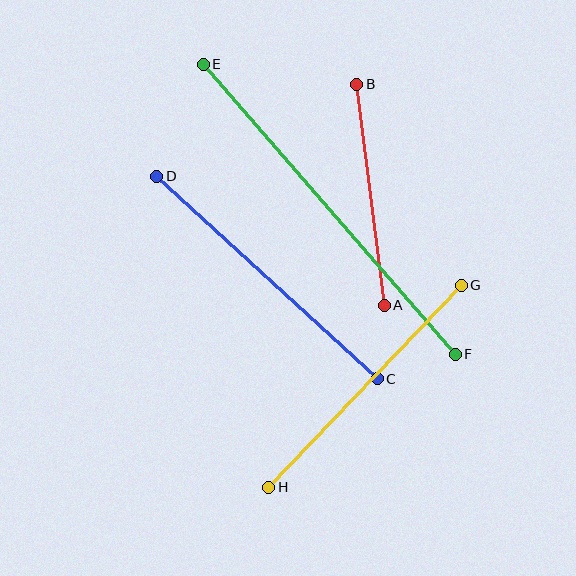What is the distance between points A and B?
The distance is approximately 222 pixels.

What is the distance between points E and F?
The distance is approximately 384 pixels.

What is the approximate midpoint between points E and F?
The midpoint is at approximately (329, 209) pixels.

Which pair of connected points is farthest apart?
Points E and F are farthest apart.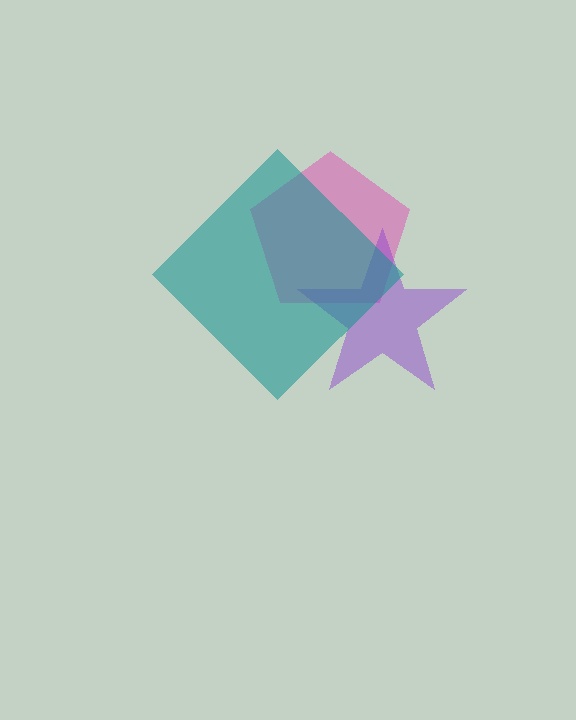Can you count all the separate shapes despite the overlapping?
Yes, there are 3 separate shapes.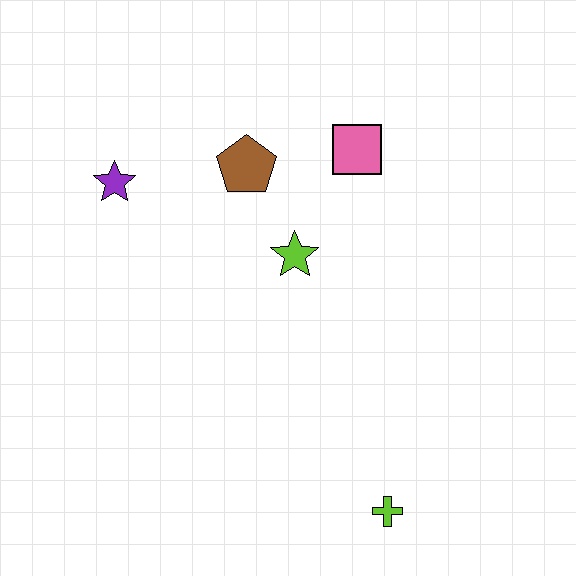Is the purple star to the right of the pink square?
No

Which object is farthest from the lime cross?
The purple star is farthest from the lime cross.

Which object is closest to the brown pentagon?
The lime star is closest to the brown pentagon.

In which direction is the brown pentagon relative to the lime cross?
The brown pentagon is above the lime cross.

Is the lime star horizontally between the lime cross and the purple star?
Yes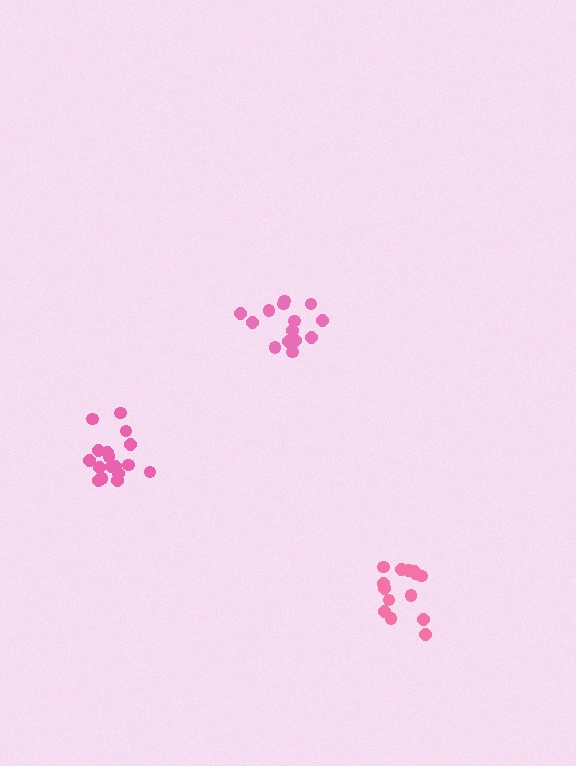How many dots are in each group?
Group 1: 18 dots, Group 2: 14 dots, Group 3: 14 dots (46 total).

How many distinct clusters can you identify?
There are 3 distinct clusters.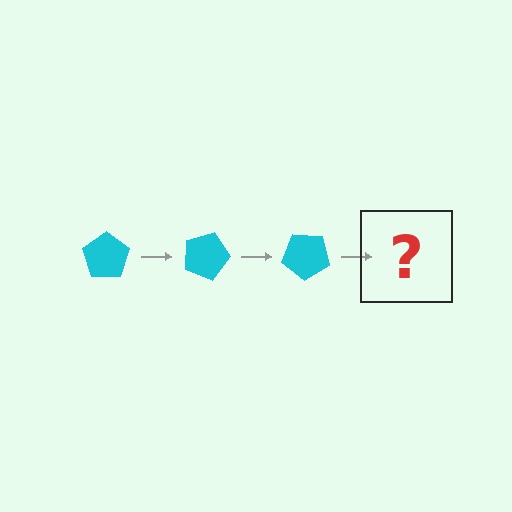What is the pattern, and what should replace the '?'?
The pattern is that the pentagon rotates 20 degrees each step. The '?' should be a cyan pentagon rotated 60 degrees.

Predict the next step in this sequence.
The next step is a cyan pentagon rotated 60 degrees.